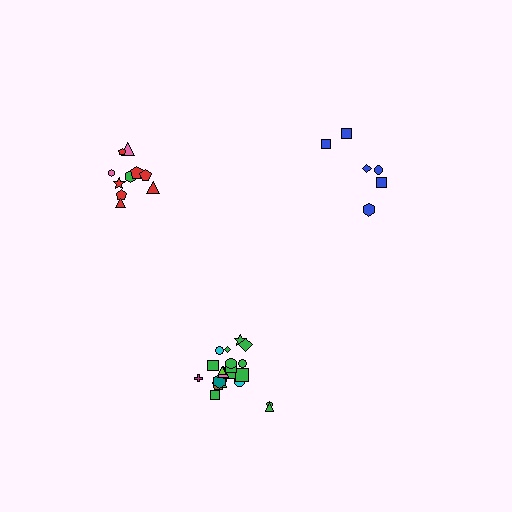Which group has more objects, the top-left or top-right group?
The top-left group.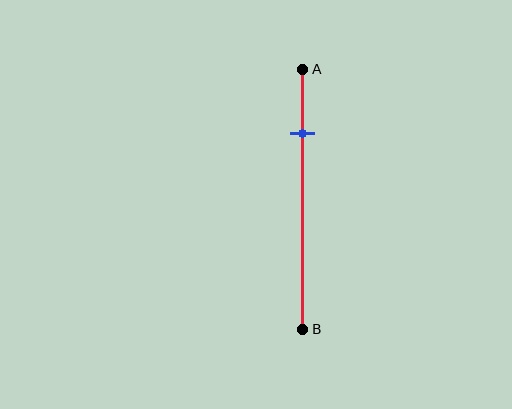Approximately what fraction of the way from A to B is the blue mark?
The blue mark is approximately 25% of the way from A to B.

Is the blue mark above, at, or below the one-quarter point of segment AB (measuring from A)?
The blue mark is approximately at the one-quarter point of segment AB.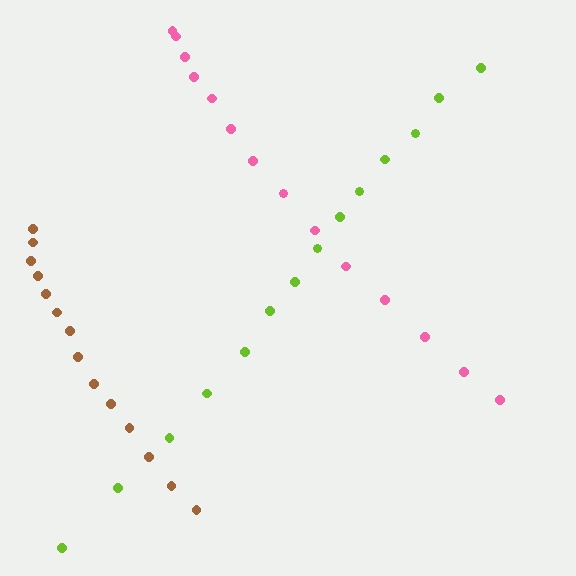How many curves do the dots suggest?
There are 3 distinct paths.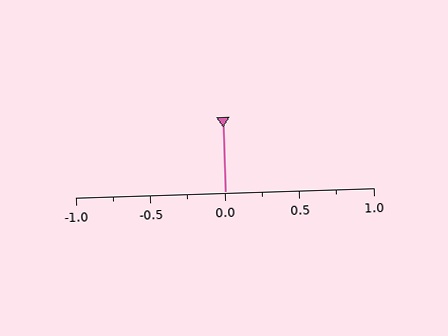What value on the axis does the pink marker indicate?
The marker indicates approximately 0.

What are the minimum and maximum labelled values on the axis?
The axis runs from -1.0 to 1.0.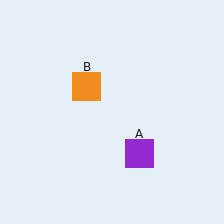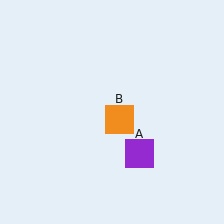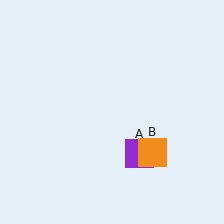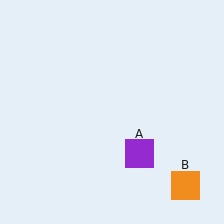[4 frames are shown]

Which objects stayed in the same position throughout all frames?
Purple square (object A) remained stationary.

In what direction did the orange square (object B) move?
The orange square (object B) moved down and to the right.